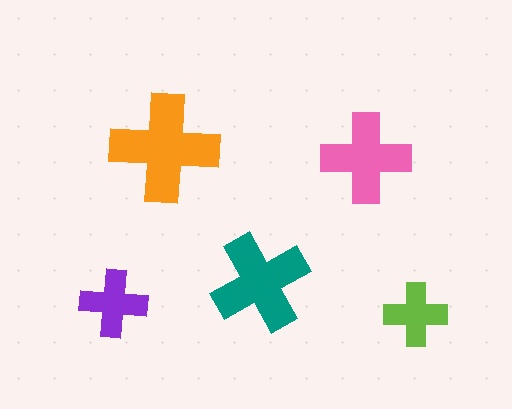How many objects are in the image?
There are 5 objects in the image.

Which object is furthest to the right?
The lime cross is rightmost.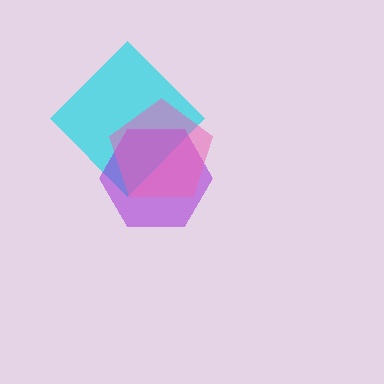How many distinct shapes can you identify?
There are 3 distinct shapes: a cyan diamond, a purple hexagon, a pink pentagon.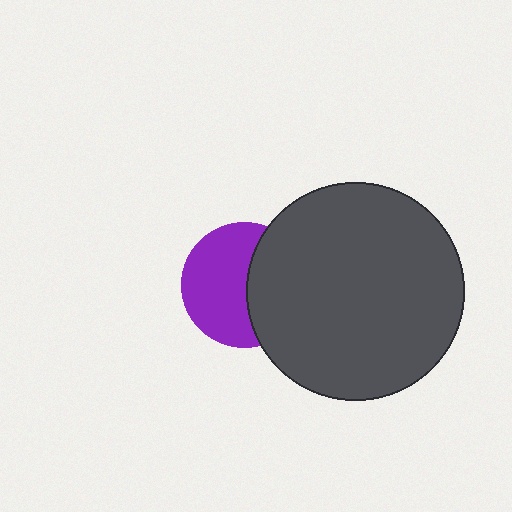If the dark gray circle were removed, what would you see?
You would see the complete purple circle.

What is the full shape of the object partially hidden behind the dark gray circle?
The partially hidden object is a purple circle.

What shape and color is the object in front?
The object in front is a dark gray circle.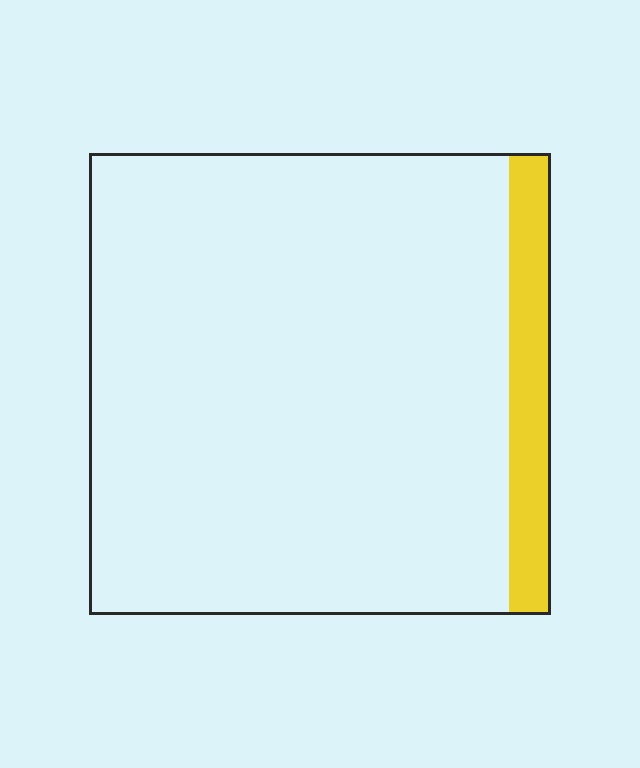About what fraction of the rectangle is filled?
About one tenth (1/10).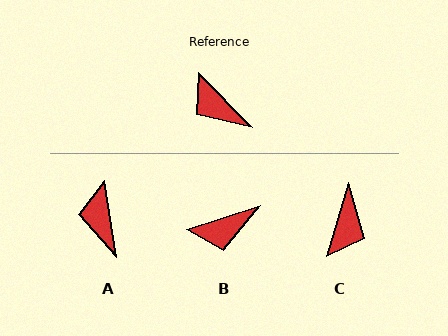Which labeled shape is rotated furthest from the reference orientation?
C, about 119 degrees away.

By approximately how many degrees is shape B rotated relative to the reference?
Approximately 63 degrees counter-clockwise.